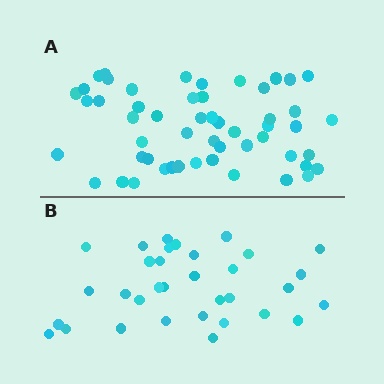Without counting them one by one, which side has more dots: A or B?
Region A (the top region) has more dots.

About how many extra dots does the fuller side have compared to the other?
Region A has approximately 20 more dots than region B.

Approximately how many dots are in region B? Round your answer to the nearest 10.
About 30 dots. (The exact count is 33, which rounds to 30.)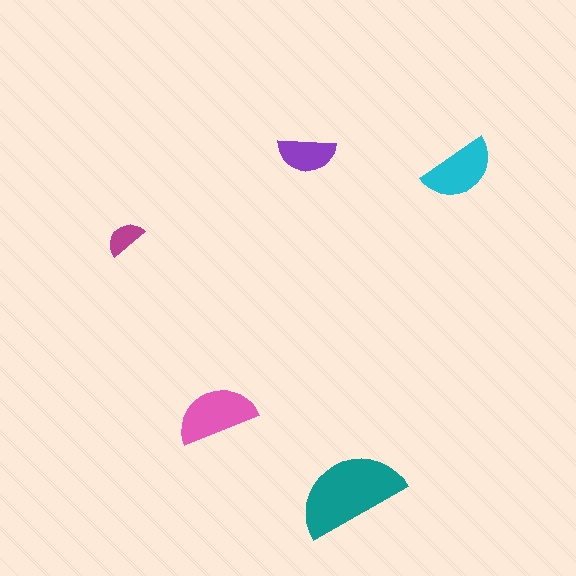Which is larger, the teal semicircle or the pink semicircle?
The teal one.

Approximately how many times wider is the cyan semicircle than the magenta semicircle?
About 2 times wider.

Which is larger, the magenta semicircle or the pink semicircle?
The pink one.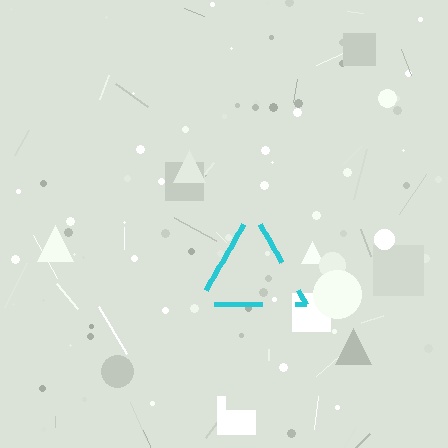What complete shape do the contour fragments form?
The contour fragments form a triangle.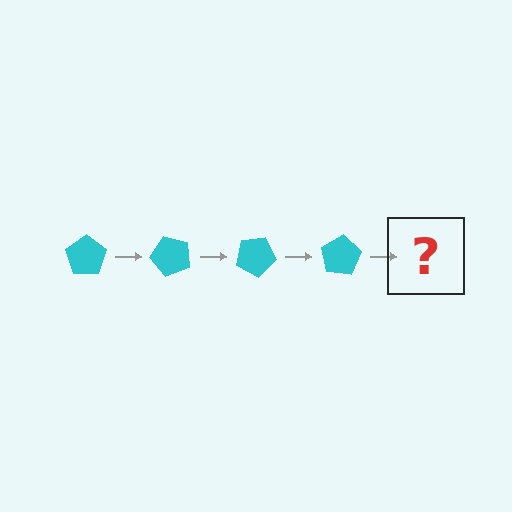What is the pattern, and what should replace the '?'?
The pattern is that the pentagon rotates 50 degrees each step. The '?' should be a cyan pentagon rotated 200 degrees.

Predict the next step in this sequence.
The next step is a cyan pentagon rotated 200 degrees.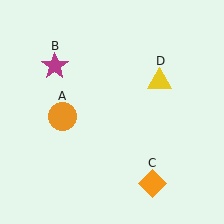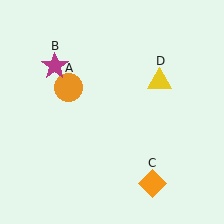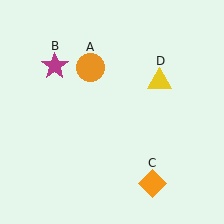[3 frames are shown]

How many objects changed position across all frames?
1 object changed position: orange circle (object A).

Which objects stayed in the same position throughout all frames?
Magenta star (object B) and orange diamond (object C) and yellow triangle (object D) remained stationary.